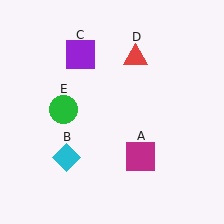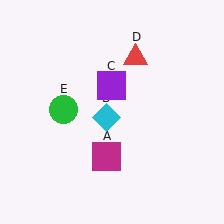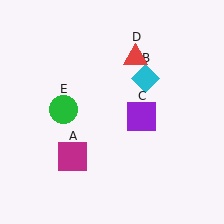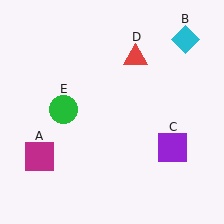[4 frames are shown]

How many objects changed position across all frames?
3 objects changed position: magenta square (object A), cyan diamond (object B), purple square (object C).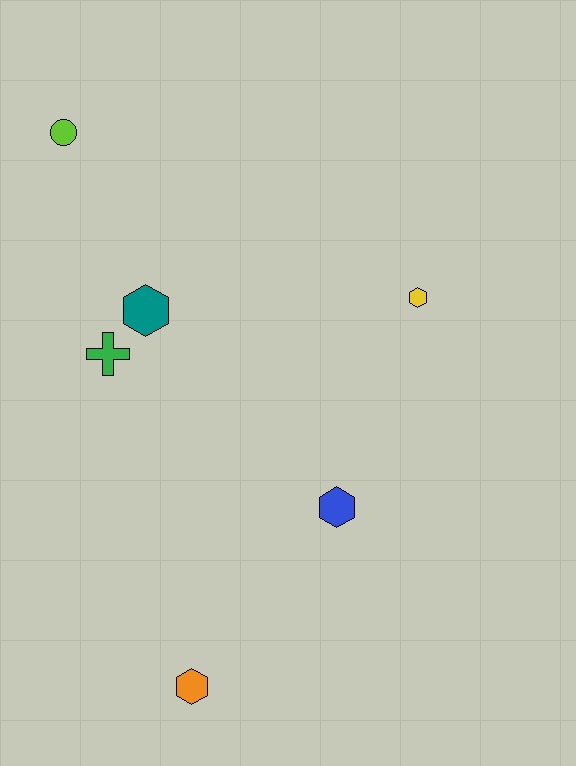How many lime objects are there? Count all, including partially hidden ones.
There is 1 lime object.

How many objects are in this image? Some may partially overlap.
There are 6 objects.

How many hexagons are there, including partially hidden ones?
There are 4 hexagons.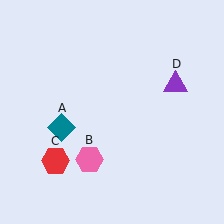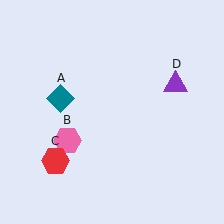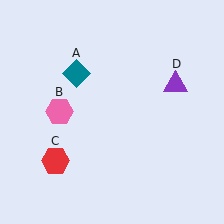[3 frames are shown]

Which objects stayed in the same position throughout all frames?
Red hexagon (object C) and purple triangle (object D) remained stationary.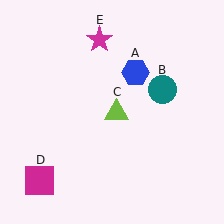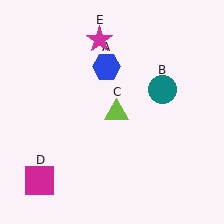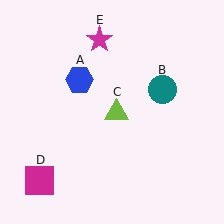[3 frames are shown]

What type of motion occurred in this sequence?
The blue hexagon (object A) rotated counterclockwise around the center of the scene.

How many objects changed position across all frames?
1 object changed position: blue hexagon (object A).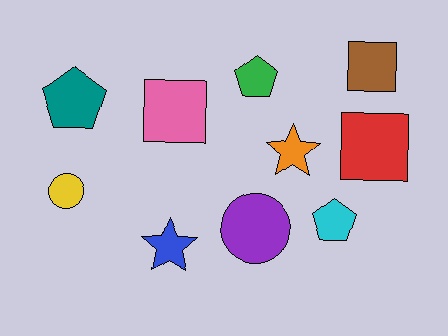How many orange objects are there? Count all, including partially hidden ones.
There is 1 orange object.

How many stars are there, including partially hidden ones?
There are 2 stars.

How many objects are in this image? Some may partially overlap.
There are 10 objects.